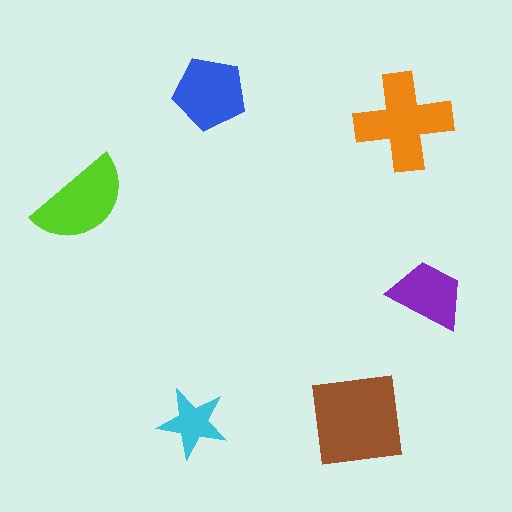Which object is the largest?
The brown square.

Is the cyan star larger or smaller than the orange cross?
Smaller.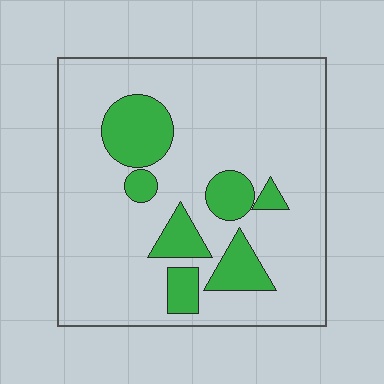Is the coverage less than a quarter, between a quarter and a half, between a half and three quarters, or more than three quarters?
Less than a quarter.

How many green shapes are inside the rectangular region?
7.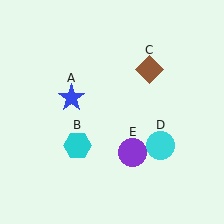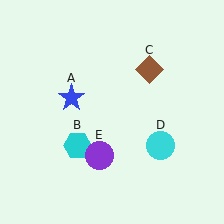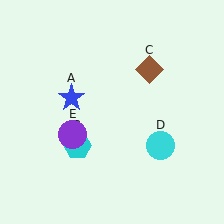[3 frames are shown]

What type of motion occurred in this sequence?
The purple circle (object E) rotated clockwise around the center of the scene.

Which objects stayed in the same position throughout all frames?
Blue star (object A) and cyan hexagon (object B) and brown diamond (object C) and cyan circle (object D) remained stationary.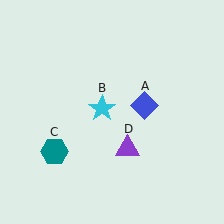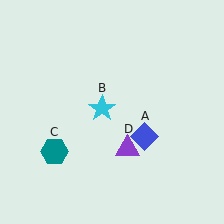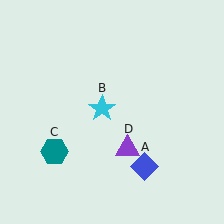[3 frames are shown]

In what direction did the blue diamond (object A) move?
The blue diamond (object A) moved down.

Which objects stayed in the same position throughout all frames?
Cyan star (object B) and teal hexagon (object C) and purple triangle (object D) remained stationary.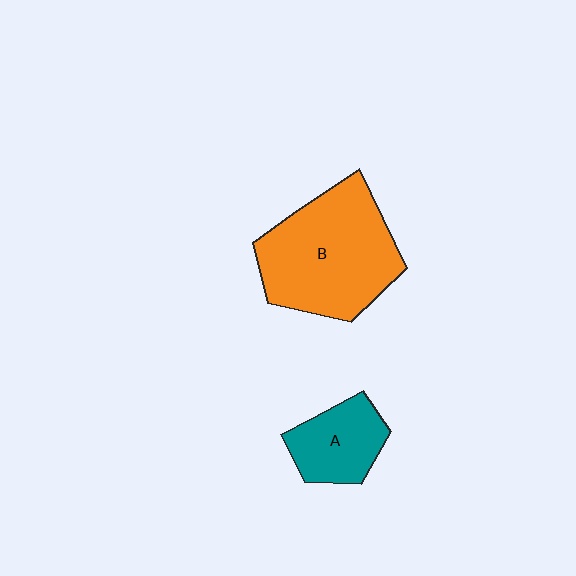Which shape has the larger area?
Shape B (orange).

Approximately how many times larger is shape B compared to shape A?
Approximately 2.2 times.